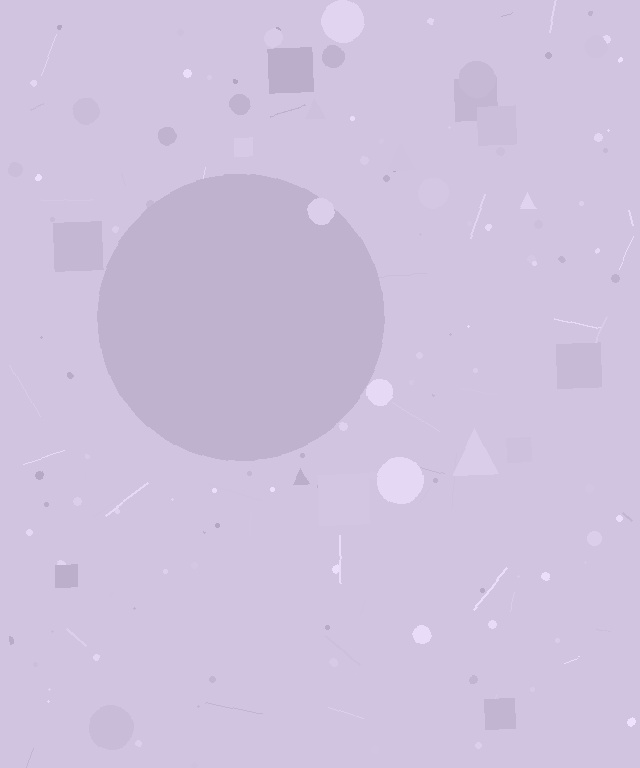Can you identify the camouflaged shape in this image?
The camouflaged shape is a circle.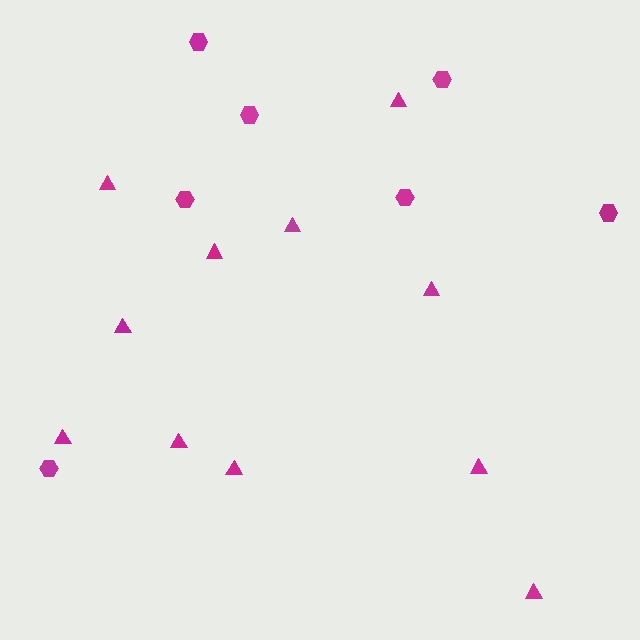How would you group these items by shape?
There are 2 groups: one group of hexagons (7) and one group of triangles (11).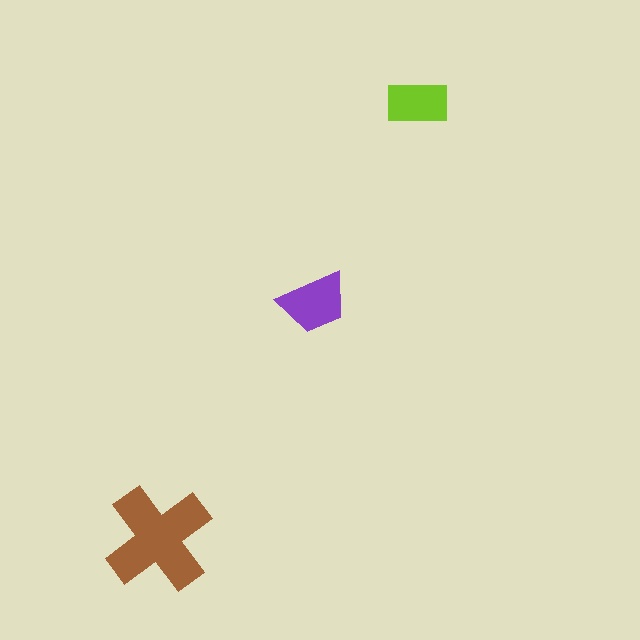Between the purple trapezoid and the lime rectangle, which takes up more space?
The purple trapezoid.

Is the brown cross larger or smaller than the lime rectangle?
Larger.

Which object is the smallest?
The lime rectangle.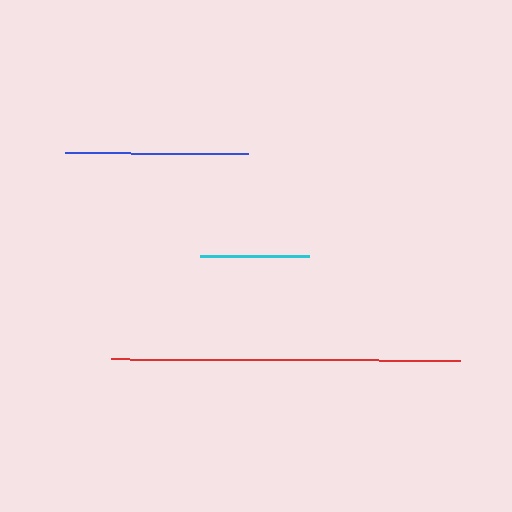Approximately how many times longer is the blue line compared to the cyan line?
The blue line is approximately 1.7 times the length of the cyan line.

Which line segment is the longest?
The red line is the longest at approximately 349 pixels.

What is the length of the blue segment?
The blue segment is approximately 183 pixels long.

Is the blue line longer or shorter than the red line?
The red line is longer than the blue line.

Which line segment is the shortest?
The cyan line is the shortest at approximately 108 pixels.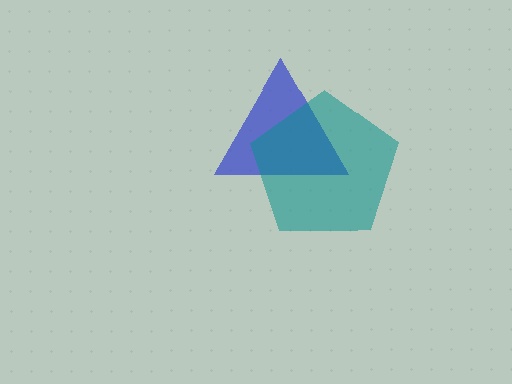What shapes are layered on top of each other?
The layered shapes are: a blue triangle, a teal pentagon.